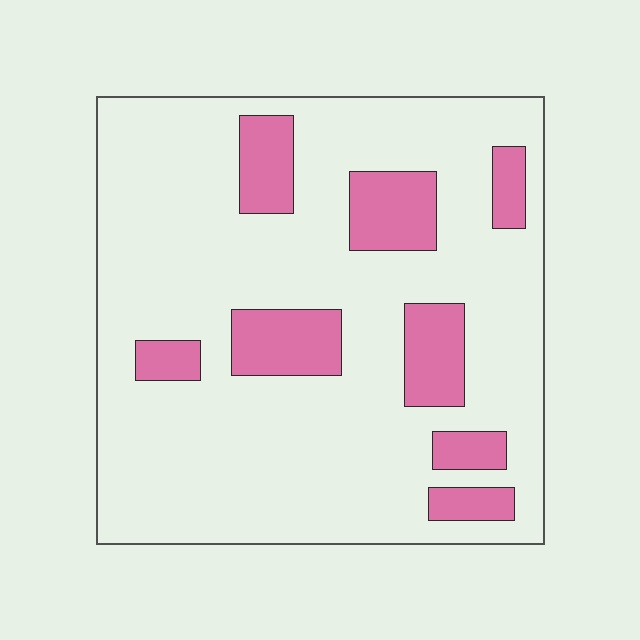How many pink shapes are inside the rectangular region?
8.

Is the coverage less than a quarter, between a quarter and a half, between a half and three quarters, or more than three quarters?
Less than a quarter.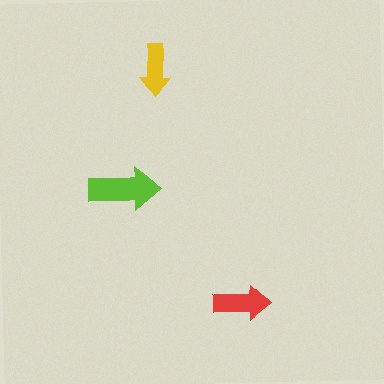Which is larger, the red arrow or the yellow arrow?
The red one.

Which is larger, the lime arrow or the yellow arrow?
The lime one.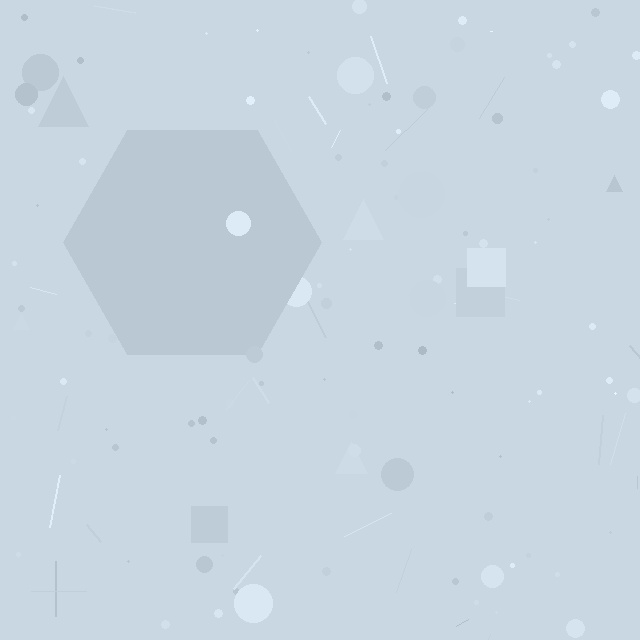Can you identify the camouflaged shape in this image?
The camouflaged shape is a hexagon.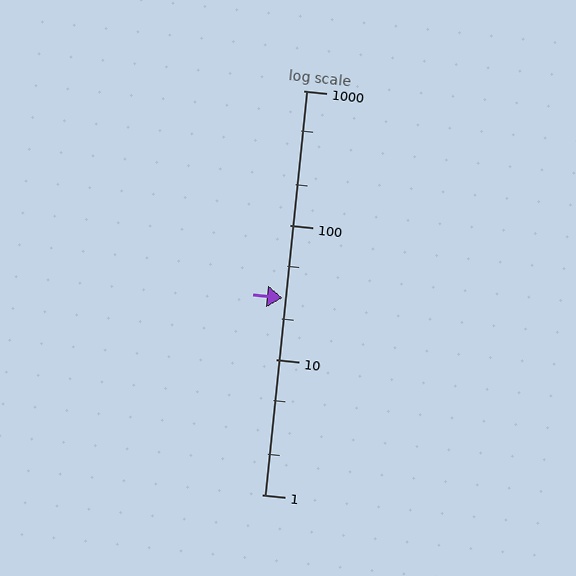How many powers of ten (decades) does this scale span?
The scale spans 3 decades, from 1 to 1000.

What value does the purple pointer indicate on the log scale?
The pointer indicates approximately 29.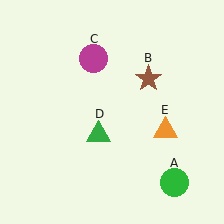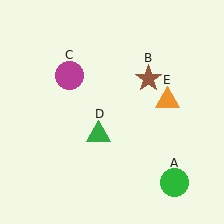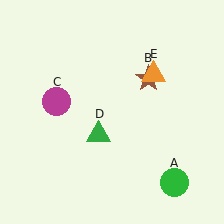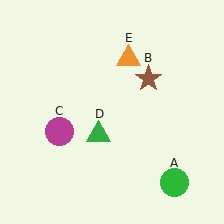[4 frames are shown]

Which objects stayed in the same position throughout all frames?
Green circle (object A) and brown star (object B) and green triangle (object D) remained stationary.